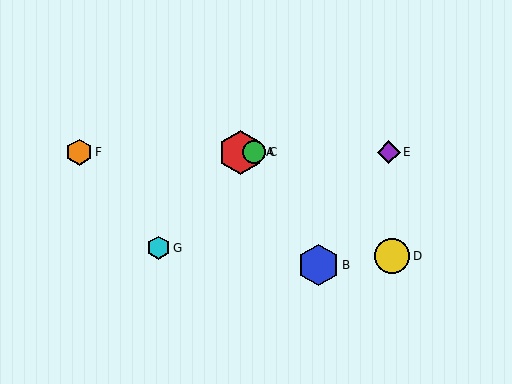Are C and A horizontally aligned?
Yes, both are at y≈152.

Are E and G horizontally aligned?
No, E is at y≈152 and G is at y≈248.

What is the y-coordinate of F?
Object F is at y≈152.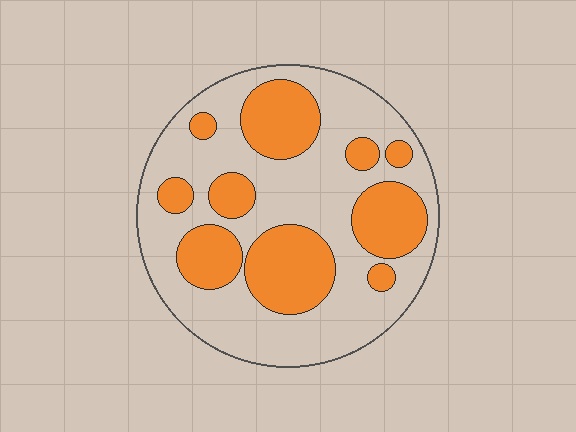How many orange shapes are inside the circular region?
10.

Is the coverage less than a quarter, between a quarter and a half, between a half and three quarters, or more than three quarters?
Between a quarter and a half.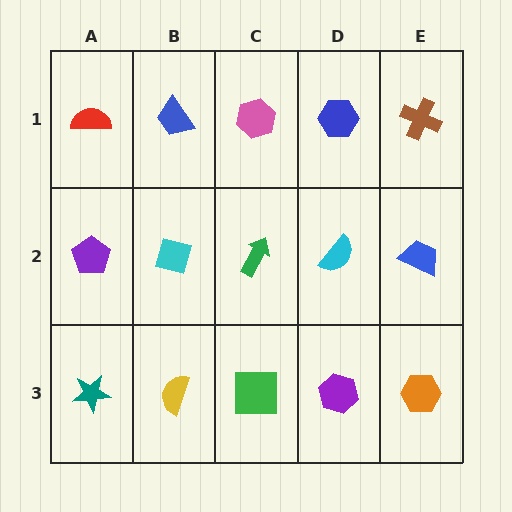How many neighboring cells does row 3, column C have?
3.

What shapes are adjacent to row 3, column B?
A cyan square (row 2, column B), a teal star (row 3, column A), a green square (row 3, column C).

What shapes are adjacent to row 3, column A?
A purple pentagon (row 2, column A), a yellow semicircle (row 3, column B).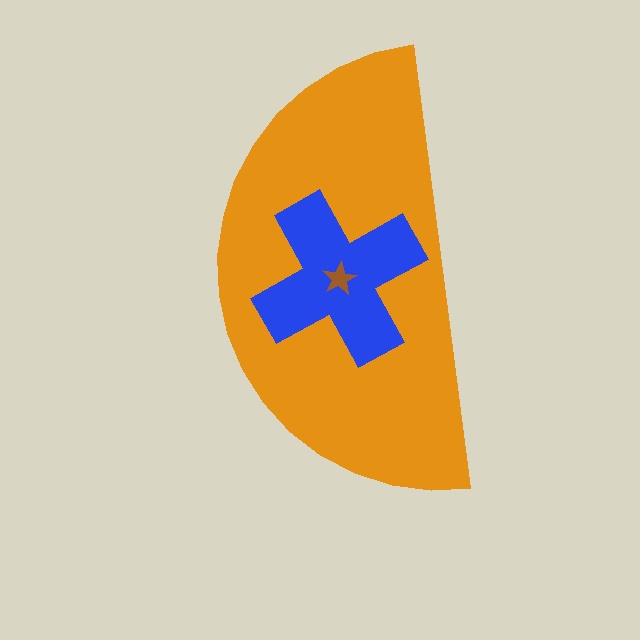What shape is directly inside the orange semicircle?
The blue cross.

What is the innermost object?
The brown star.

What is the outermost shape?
The orange semicircle.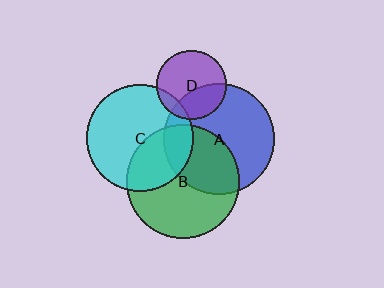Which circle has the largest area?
Circle B (green).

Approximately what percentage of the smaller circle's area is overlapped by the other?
Approximately 15%.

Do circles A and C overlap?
Yes.